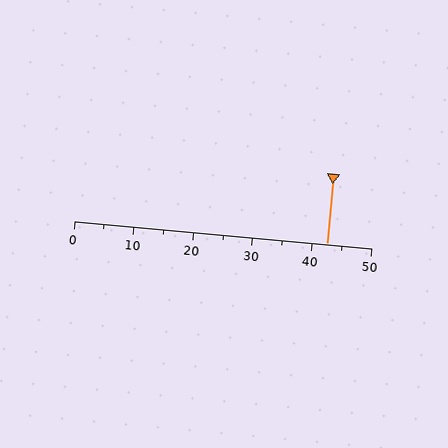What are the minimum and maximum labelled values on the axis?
The axis runs from 0 to 50.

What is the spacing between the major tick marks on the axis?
The major ticks are spaced 10 apart.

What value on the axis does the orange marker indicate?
The marker indicates approximately 42.5.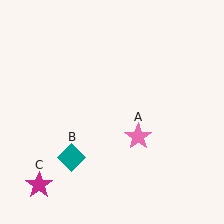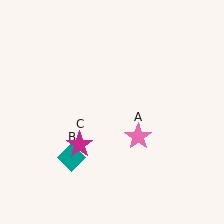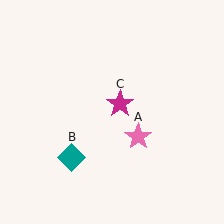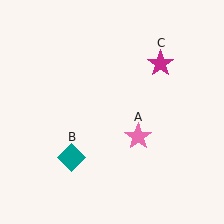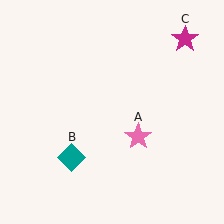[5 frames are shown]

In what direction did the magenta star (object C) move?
The magenta star (object C) moved up and to the right.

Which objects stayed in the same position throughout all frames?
Pink star (object A) and teal diamond (object B) remained stationary.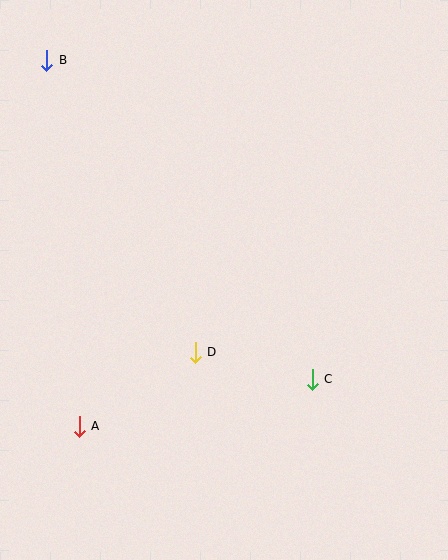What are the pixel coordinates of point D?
Point D is at (195, 352).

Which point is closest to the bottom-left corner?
Point A is closest to the bottom-left corner.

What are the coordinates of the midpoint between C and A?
The midpoint between C and A is at (196, 403).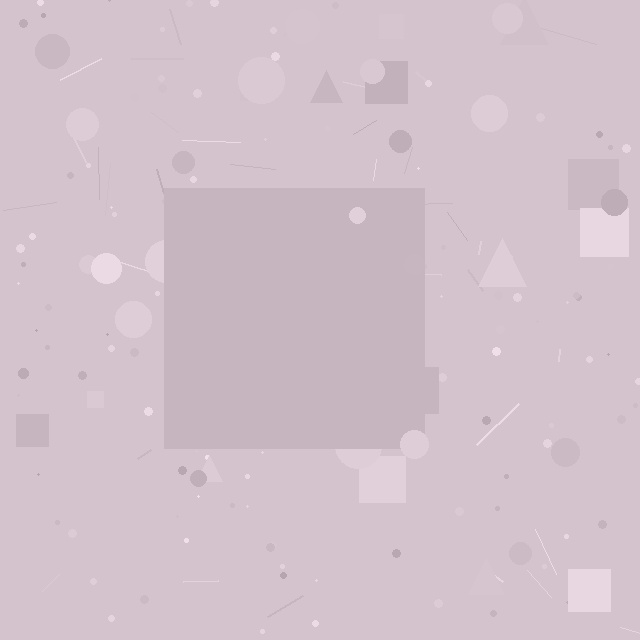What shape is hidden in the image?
A square is hidden in the image.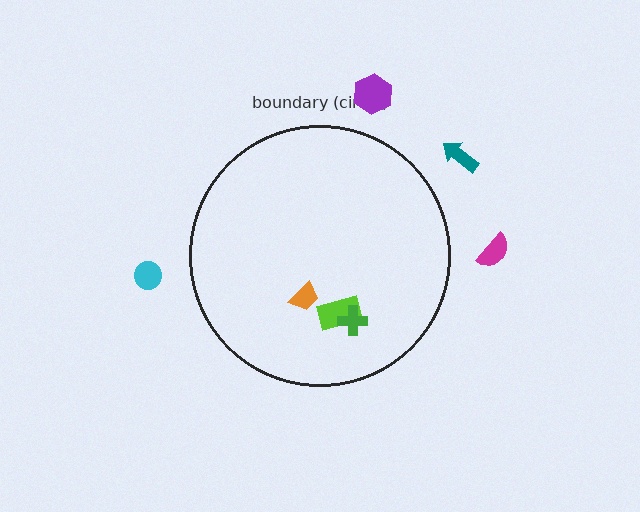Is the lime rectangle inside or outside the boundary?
Inside.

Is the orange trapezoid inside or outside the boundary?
Inside.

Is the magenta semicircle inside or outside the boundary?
Outside.